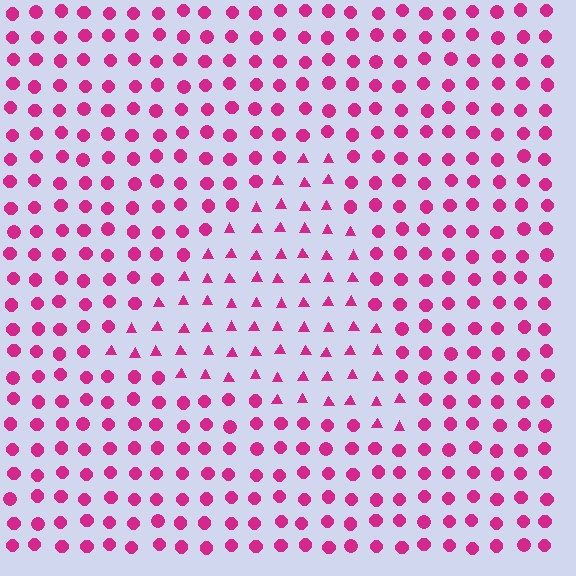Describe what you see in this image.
The image is filled with small magenta elements arranged in a uniform grid. A triangle-shaped region contains triangles, while the surrounding area contains circles. The boundary is defined purely by the change in element shape.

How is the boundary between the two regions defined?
The boundary is defined by a change in element shape: triangles inside vs. circles outside. All elements share the same color and spacing.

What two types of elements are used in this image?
The image uses triangles inside the triangle region and circles outside it.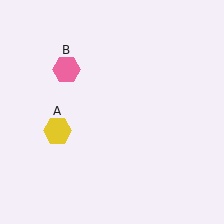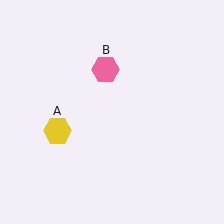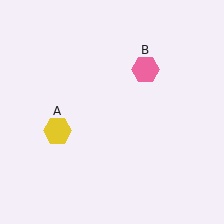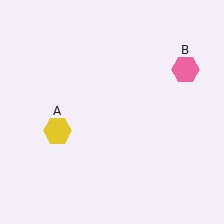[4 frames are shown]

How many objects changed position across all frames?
1 object changed position: pink hexagon (object B).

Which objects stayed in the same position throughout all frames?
Yellow hexagon (object A) remained stationary.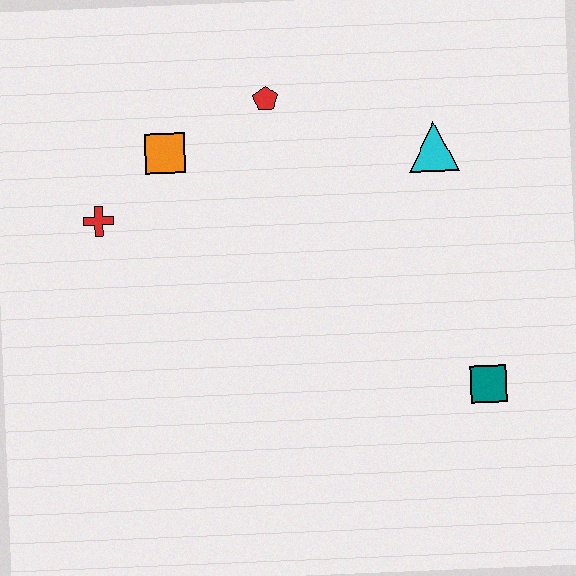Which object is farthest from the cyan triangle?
The red cross is farthest from the cyan triangle.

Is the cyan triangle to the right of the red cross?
Yes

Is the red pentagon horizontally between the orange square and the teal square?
Yes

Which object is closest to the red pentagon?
The orange square is closest to the red pentagon.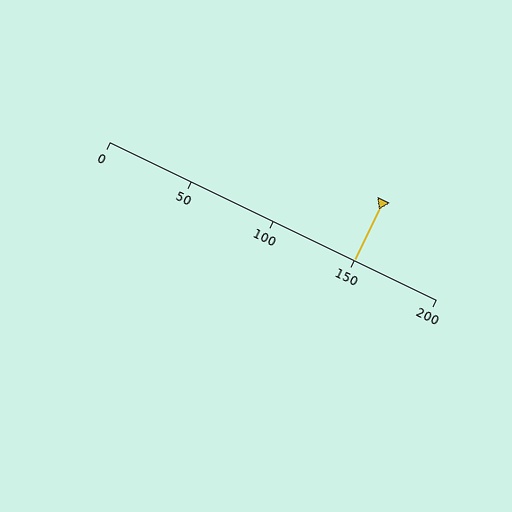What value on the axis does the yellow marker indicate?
The marker indicates approximately 150.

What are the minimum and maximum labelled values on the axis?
The axis runs from 0 to 200.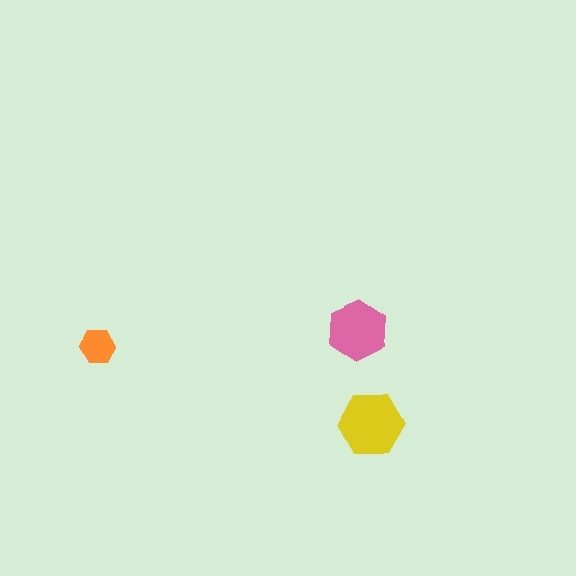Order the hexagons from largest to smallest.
the yellow one, the pink one, the orange one.